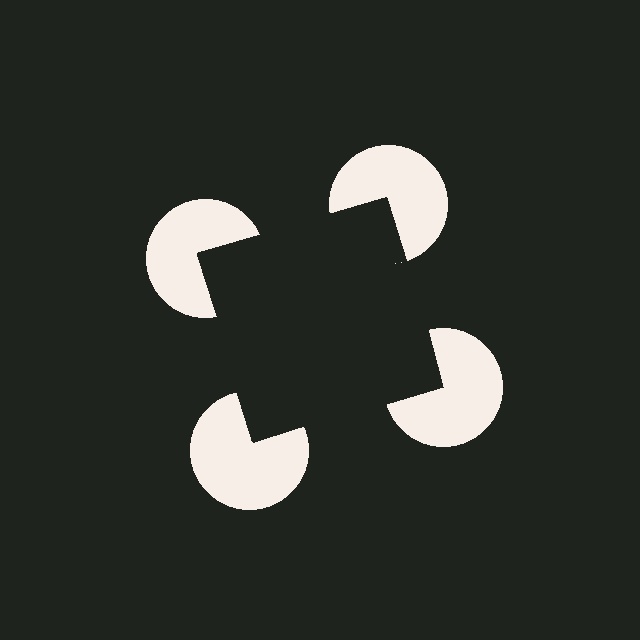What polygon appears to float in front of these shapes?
An illusory square — its edges are inferred from the aligned wedge cuts in the pac-man discs, not physically drawn.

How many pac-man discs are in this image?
There are 4 — one at each vertex of the illusory square.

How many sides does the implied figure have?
4 sides.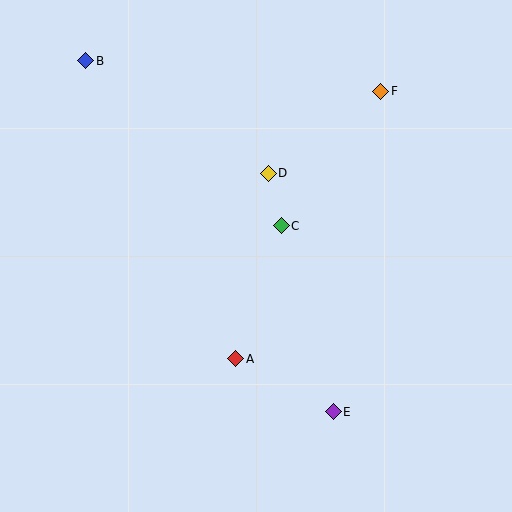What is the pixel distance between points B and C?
The distance between B and C is 256 pixels.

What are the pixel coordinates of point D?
Point D is at (268, 173).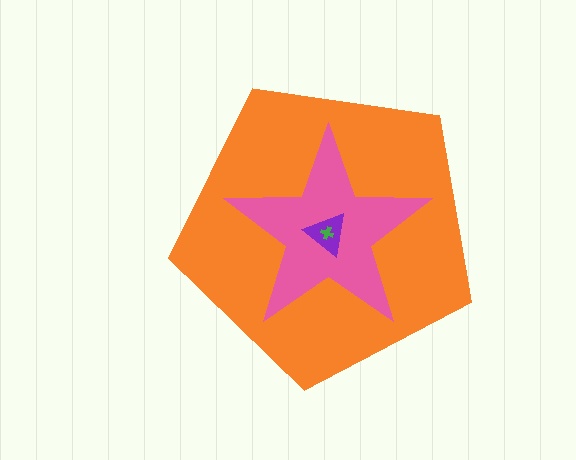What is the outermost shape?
The orange pentagon.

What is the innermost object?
The green cross.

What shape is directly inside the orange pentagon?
The pink star.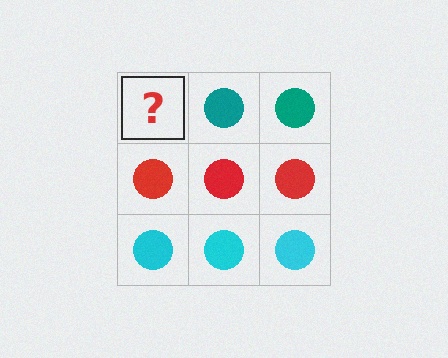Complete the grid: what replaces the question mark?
The question mark should be replaced with a teal circle.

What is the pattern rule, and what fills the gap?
The rule is that each row has a consistent color. The gap should be filled with a teal circle.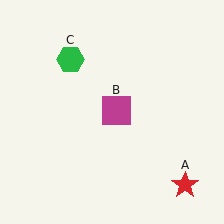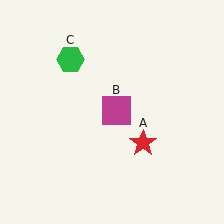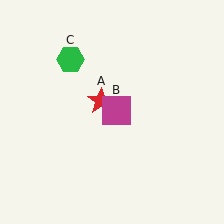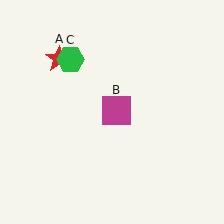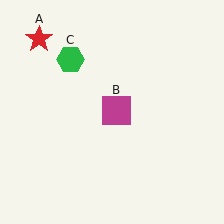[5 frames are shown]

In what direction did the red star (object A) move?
The red star (object A) moved up and to the left.